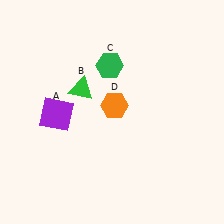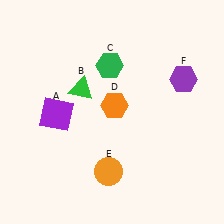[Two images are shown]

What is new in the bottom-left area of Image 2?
An orange circle (E) was added in the bottom-left area of Image 2.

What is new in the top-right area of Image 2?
A purple hexagon (F) was added in the top-right area of Image 2.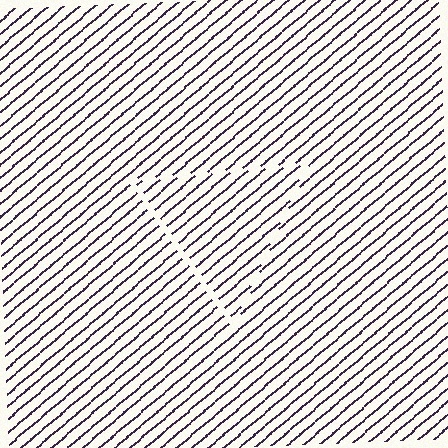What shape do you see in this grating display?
An illusory triangle. The interior of the shape contains the same grating, shifted by half a period — the contour is defined by the phase discontinuity where line-ends from the inner and outer gratings abut.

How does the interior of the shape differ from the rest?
The interior of the shape contains the same grating, shifted by half a period — the contour is defined by the phase discontinuity where line-ends from the inner and outer gratings abut.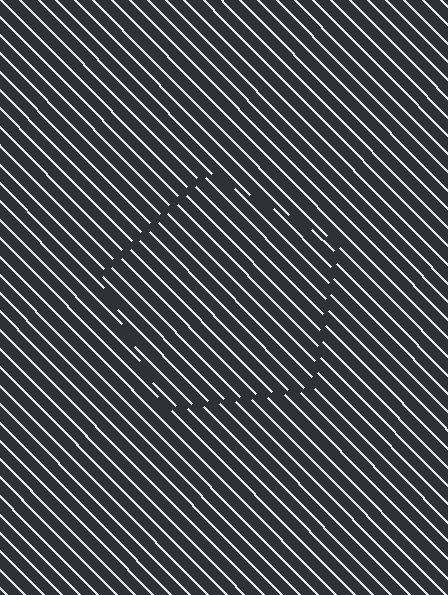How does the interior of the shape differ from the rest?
The interior of the shape contains the same grating, shifted by half a period — the contour is defined by the phase discontinuity where line-ends from the inner and outer gratings abut.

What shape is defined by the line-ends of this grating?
An illusory pentagon. The interior of the shape contains the same grating, shifted by half a period — the contour is defined by the phase discontinuity where line-ends from the inner and outer gratings abut.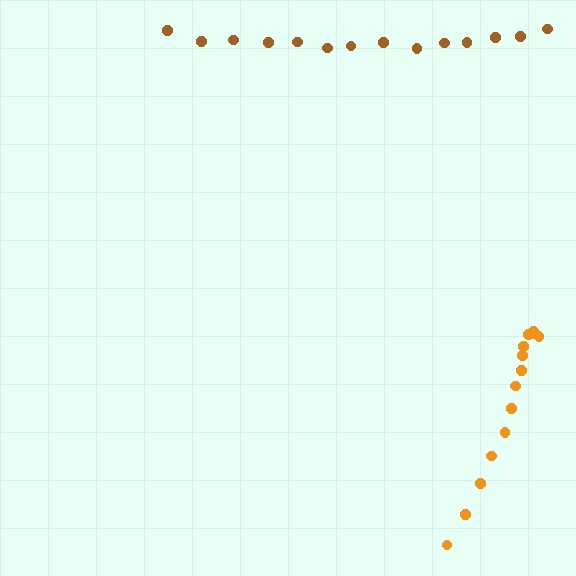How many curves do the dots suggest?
There are 2 distinct paths.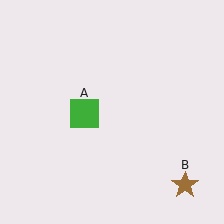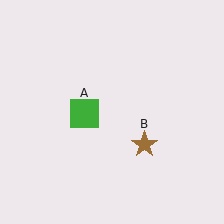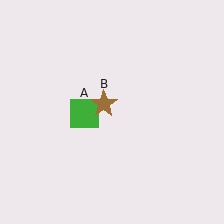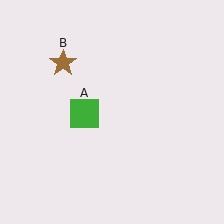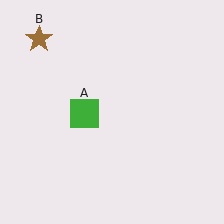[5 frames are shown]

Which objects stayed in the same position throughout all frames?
Green square (object A) remained stationary.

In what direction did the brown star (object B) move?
The brown star (object B) moved up and to the left.